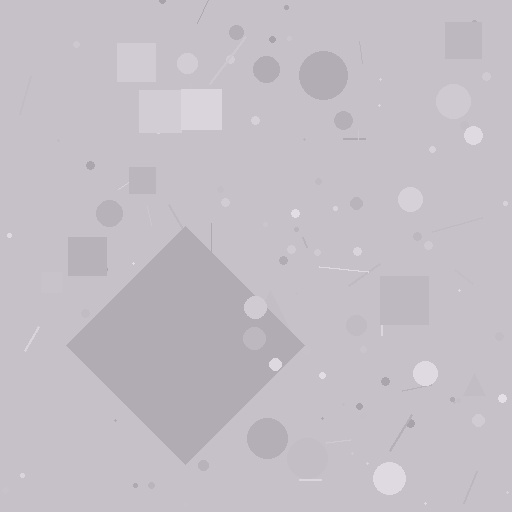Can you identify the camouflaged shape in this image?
The camouflaged shape is a diamond.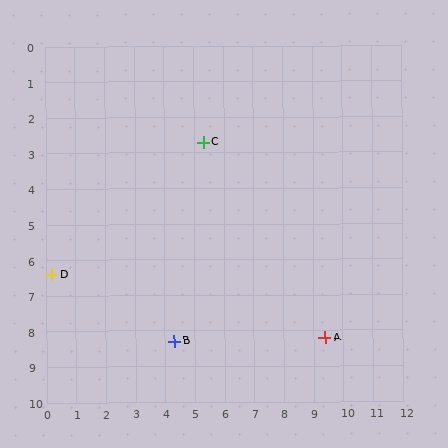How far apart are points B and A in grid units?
Points B and A are about 5.1 grid units apart.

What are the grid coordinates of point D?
Point D is at approximately (0.2, 6.4).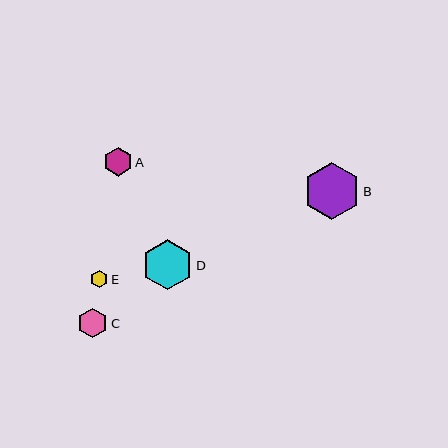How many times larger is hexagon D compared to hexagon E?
Hexagon D is approximately 2.9 times the size of hexagon E.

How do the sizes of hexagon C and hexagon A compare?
Hexagon C and hexagon A are approximately the same size.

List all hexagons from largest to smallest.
From largest to smallest: B, D, C, A, E.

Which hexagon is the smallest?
Hexagon E is the smallest with a size of approximately 17 pixels.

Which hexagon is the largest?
Hexagon B is the largest with a size of approximately 57 pixels.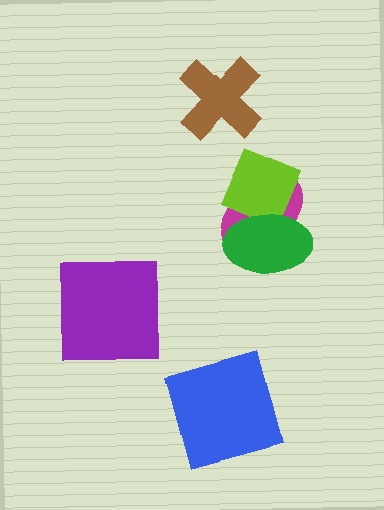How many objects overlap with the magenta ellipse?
2 objects overlap with the magenta ellipse.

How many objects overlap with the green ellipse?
2 objects overlap with the green ellipse.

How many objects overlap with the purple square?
0 objects overlap with the purple square.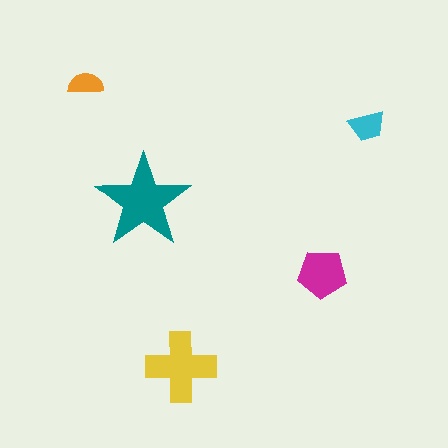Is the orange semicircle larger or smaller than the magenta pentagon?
Smaller.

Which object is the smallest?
The orange semicircle.